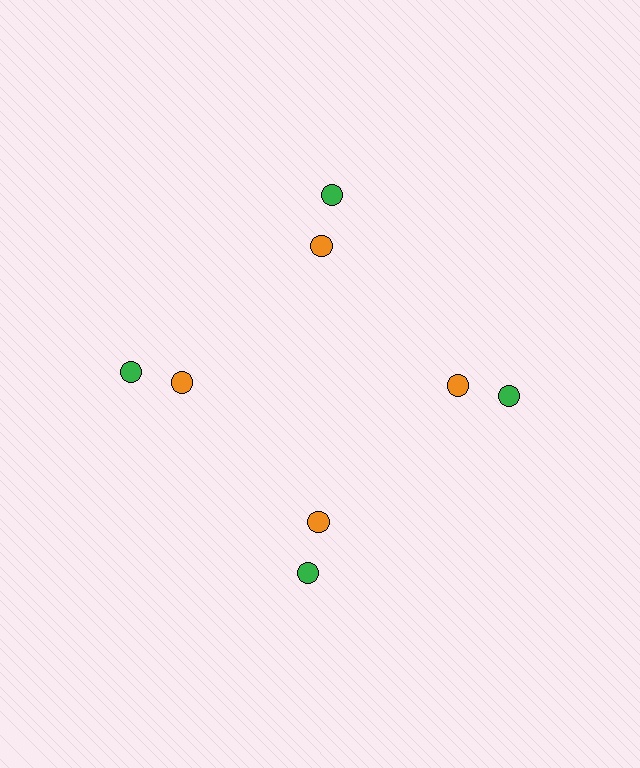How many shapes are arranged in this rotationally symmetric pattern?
There are 8 shapes, arranged in 4 groups of 2.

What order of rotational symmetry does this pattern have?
This pattern has 4-fold rotational symmetry.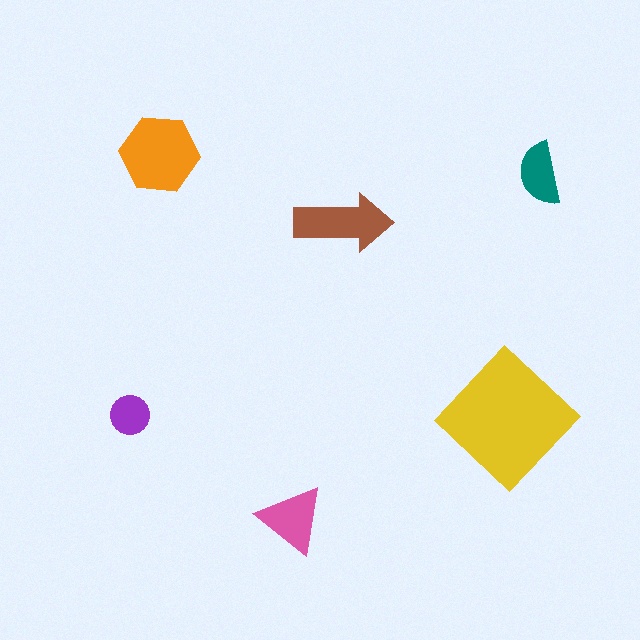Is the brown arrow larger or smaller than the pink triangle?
Larger.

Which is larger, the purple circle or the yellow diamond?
The yellow diamond.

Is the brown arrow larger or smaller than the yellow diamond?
Smaller.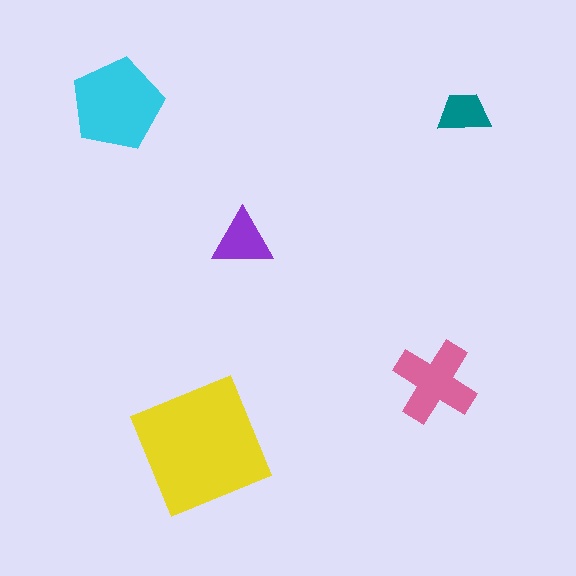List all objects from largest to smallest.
The yellow square, the cyan pentagon, the pink cross, the purple triangle, the teal trapezoid.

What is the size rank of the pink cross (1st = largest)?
3rd.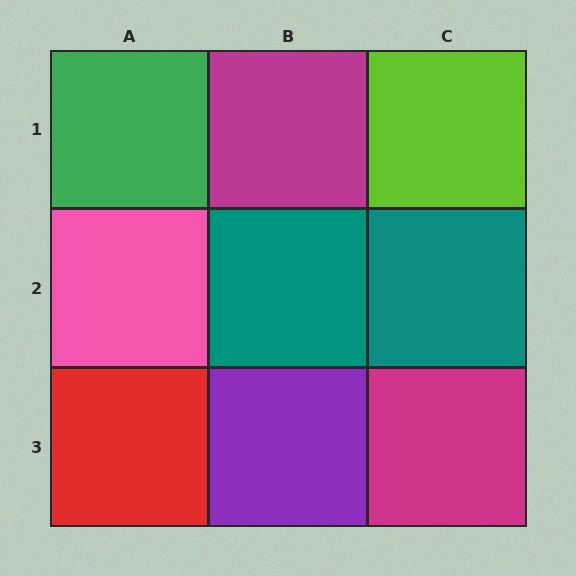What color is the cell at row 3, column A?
Red.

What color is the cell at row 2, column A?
Pink.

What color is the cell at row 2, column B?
Teal.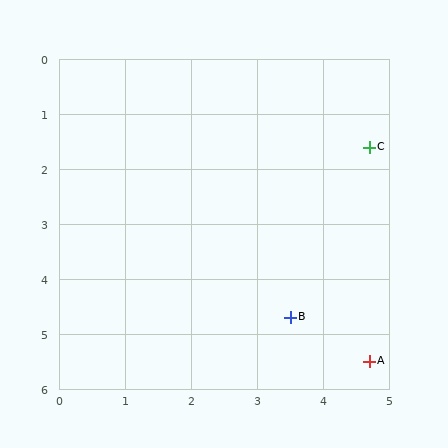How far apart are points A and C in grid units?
Points A and C are about 3.9 grid units apart.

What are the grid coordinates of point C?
Point C is at approximately (4.7, 1.6).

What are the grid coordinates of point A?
Point A is at approximately (4.7, 5.5).